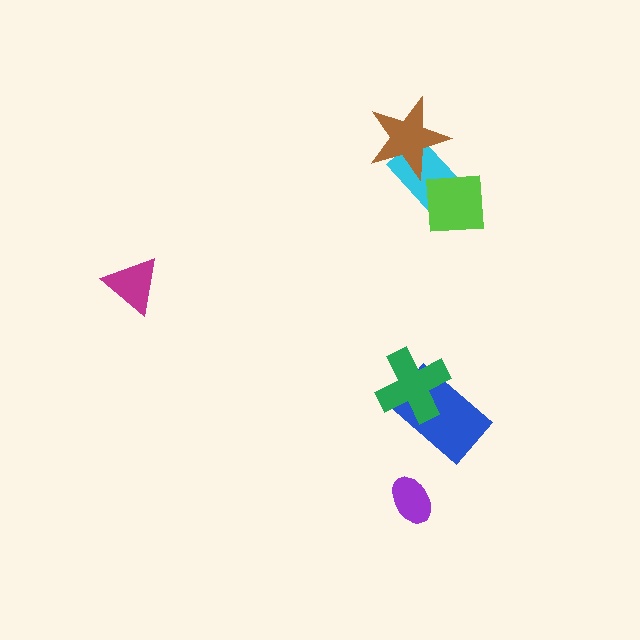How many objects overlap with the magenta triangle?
0 objects overlap with the magenta triangle.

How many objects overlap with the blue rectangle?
1 object overlaps with the blue rectangle.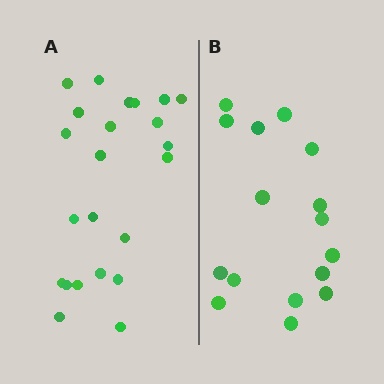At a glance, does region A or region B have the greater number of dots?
Region A (the left region) has more dots.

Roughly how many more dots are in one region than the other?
Region A has roughly 8 or so more dots than region B.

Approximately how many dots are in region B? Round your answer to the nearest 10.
About 20 dots. (The exact count is 16, which rounds to 20.)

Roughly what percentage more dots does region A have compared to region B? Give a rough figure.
About 45% more.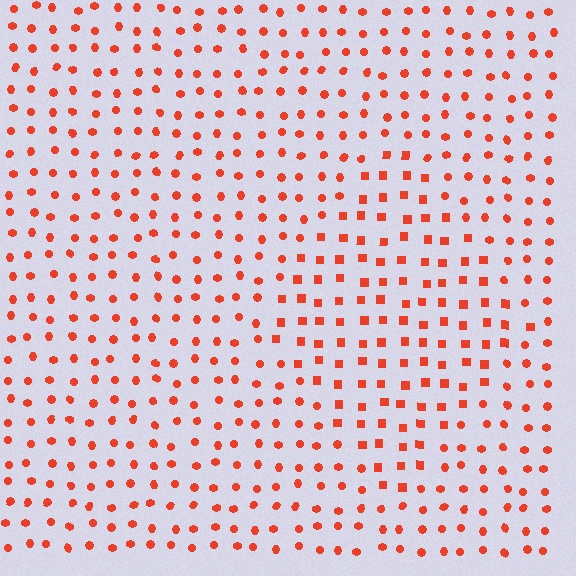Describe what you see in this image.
The image is filled with small red elements arranged in a uniform grid. A diamond-shaped region contains squares, while the surrounding area contains circles. The boundary is defined purely by the change in element shape.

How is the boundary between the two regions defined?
The boundary is defined by a change in element shape: squares inside vs. circles outside. All elements share the same color and spacing.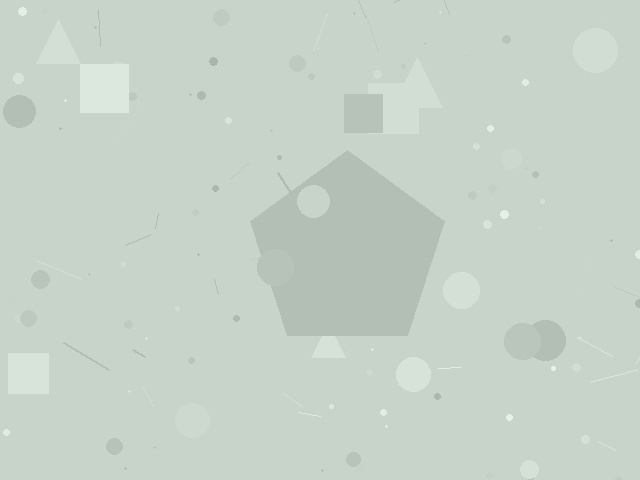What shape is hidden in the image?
A pentagon is hidden in the image.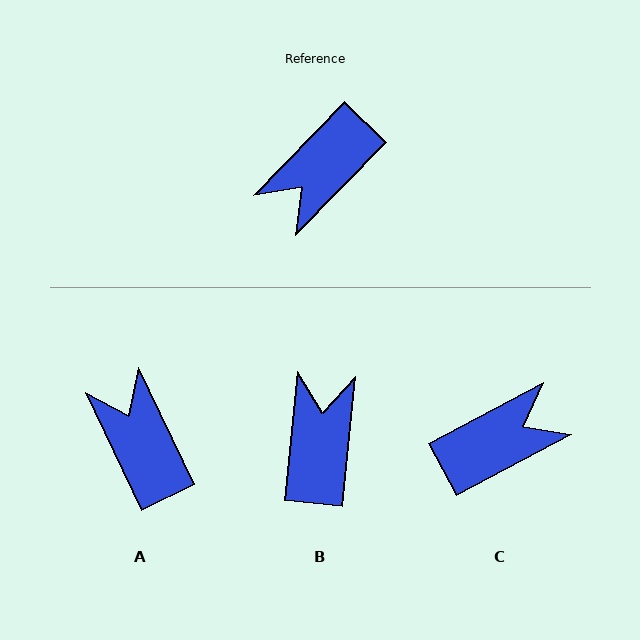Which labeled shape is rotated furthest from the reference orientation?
C, about 162 degrees away.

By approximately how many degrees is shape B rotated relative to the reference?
Approximately 142 degrees clockwise.